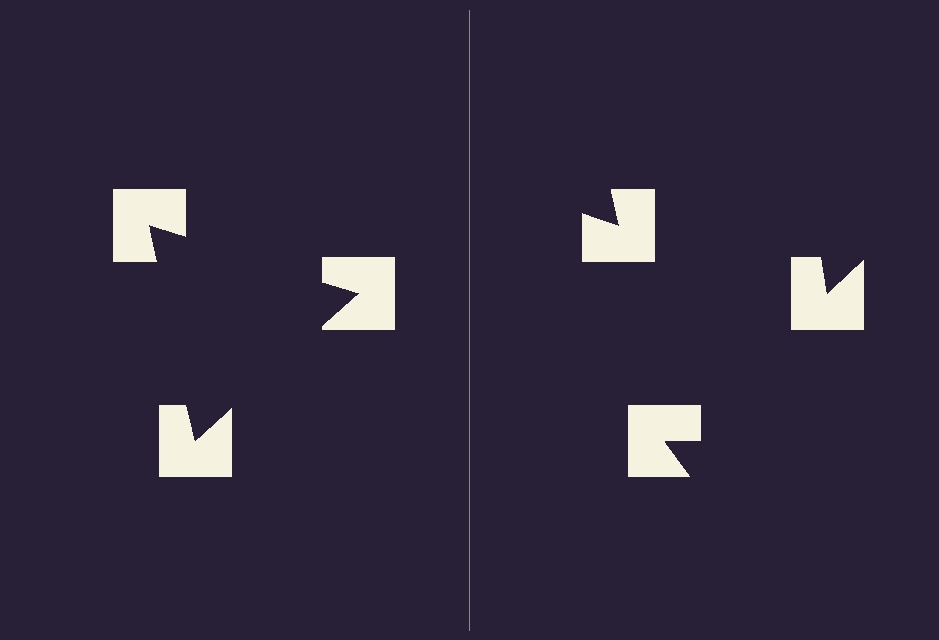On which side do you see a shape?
An illusory triangle appears on the left side. On the right side the wedge cuts are rotated, so no coherent shape forms.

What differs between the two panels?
The notched squares are positioned identically on both sides; only the wedge orientations differ. On the left they align to a triangle; on the right they are misaligned.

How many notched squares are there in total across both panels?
6 — 3 on each side.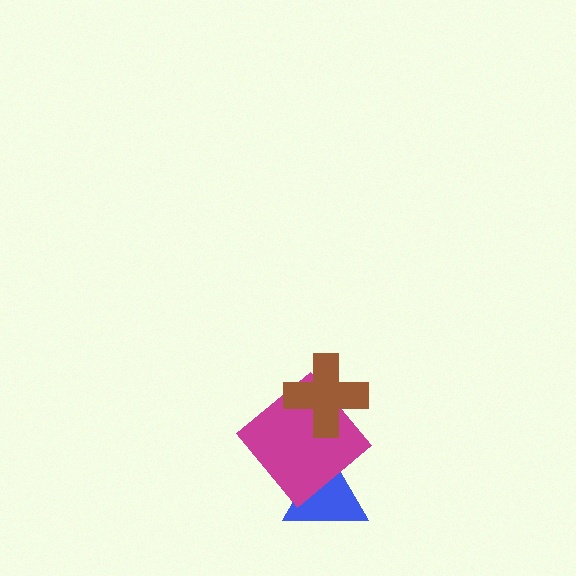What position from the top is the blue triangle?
The blue triangle is 3rd from the top.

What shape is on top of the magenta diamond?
The brown cross is on top of the magenta diamond.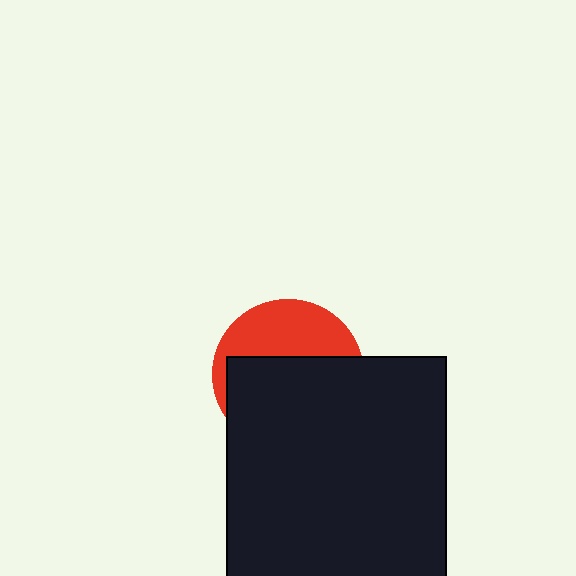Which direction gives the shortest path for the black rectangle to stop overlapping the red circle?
Moving down gives the shortest separation.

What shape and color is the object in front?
The object in front is a black rectangle.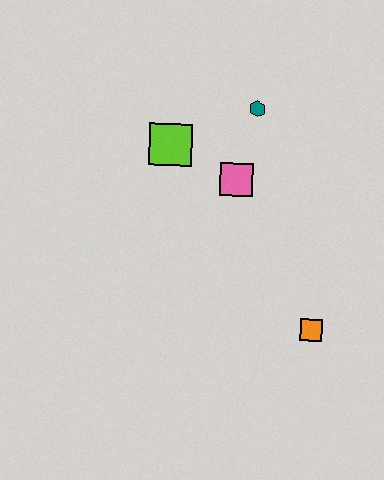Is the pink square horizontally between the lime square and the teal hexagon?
Yes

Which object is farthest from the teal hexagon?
The orange square is farthest from the teal hexagon.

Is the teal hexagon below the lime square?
No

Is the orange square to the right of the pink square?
Yes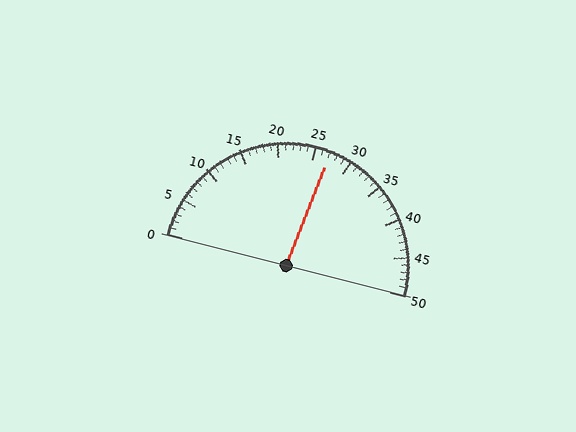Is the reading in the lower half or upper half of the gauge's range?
The reading is in the upper half of the range (0 to 50).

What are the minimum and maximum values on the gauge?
The gauge ranges from 0 to 50.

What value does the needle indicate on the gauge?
The needle indicates approximately 27.